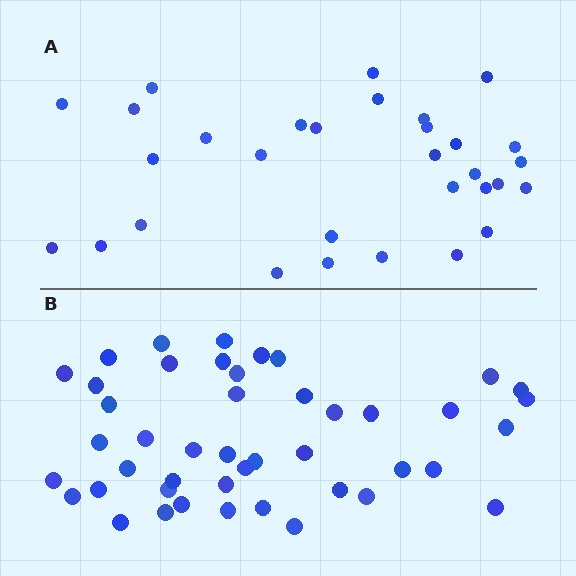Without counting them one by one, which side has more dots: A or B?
Region B (the bottom region) has more dots.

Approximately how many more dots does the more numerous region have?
Region B has approximately 15 more dots than region A.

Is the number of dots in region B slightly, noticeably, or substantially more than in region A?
Region B has substantially more. The ratio is roughly 1.5 to 1.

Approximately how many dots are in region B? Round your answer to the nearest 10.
About 40 dots. (The exact count is 45, which rounds to 40.)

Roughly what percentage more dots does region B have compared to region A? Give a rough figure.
About 45% more.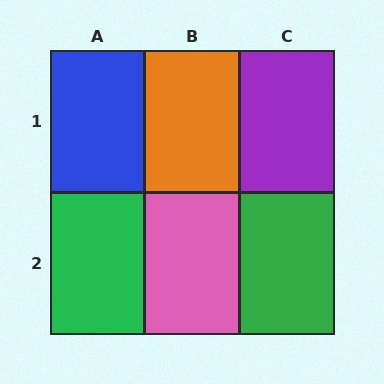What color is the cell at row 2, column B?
Pink.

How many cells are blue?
1 cell is blue.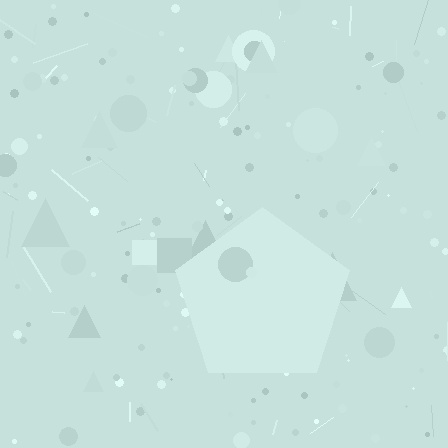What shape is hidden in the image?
A pentagon is hidden in the image.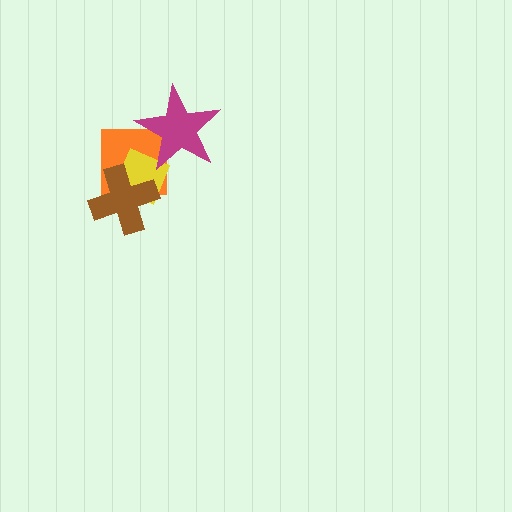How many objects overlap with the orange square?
3 objects overlap with the orange square.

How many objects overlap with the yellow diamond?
3 objects overlap with the yellow diamond.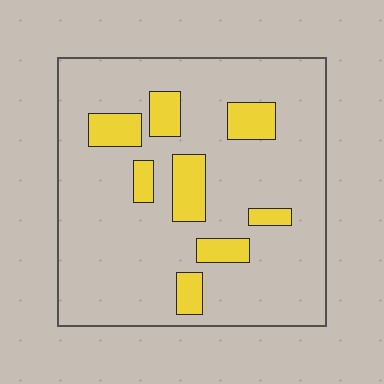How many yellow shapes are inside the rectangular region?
8.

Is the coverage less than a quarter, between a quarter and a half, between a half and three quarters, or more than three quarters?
Less than a quarter.